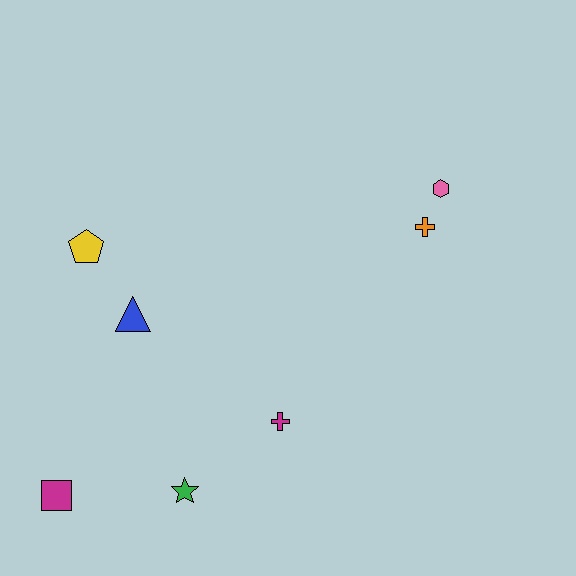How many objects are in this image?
There are 7 objects.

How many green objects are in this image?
There is 1 green object.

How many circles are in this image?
There are no circles.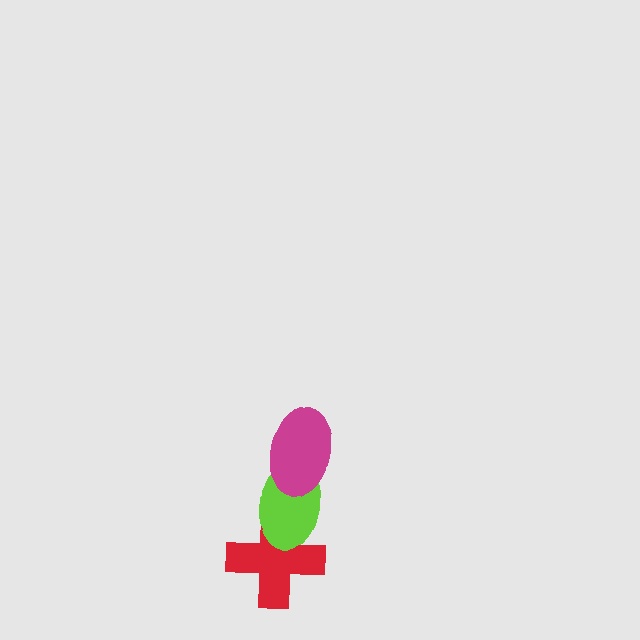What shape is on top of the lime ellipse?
The magenta ellipse is on top of the lime ellipse.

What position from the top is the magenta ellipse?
The magenta ellipse is 1st from the top.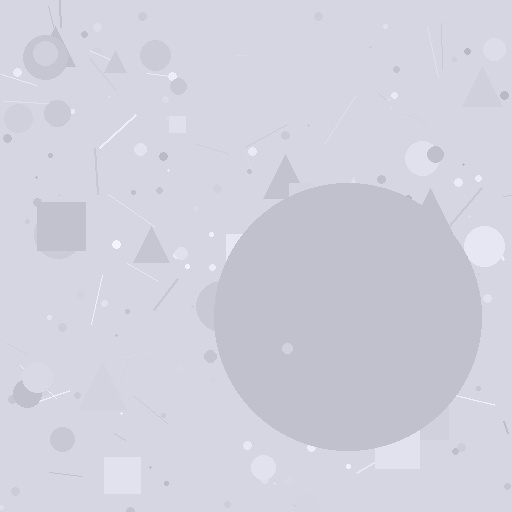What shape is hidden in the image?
A circle is hidden in the image.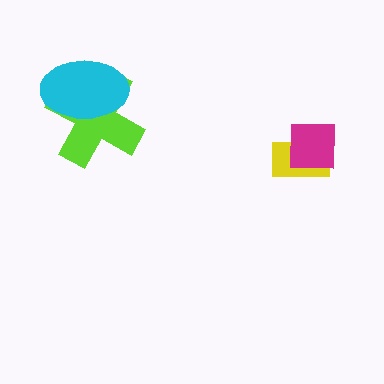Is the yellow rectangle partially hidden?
Yes, it is partially covered by another shape.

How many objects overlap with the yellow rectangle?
1 object overlaps with the yellow rectangle.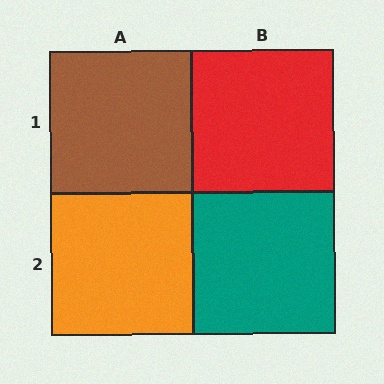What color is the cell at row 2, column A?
Orange.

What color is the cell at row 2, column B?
Teal.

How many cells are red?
1 cell is red.